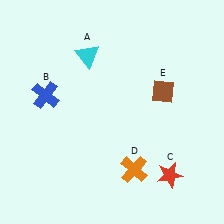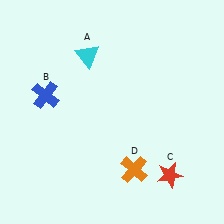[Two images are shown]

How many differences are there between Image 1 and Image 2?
There is 1 difference between the two images.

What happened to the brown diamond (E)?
The brown diamond (E) was removed in Image 2. It was in the top-right area of Image 1.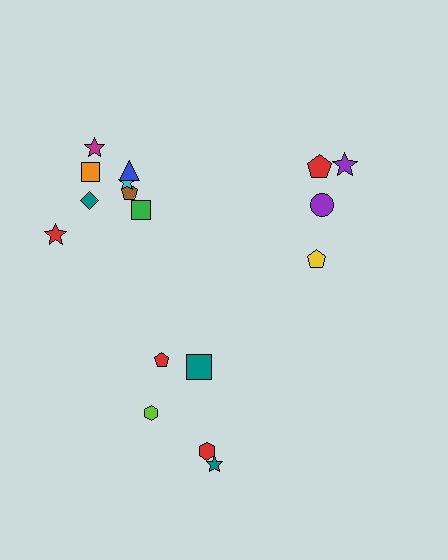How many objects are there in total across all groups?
There are 17 objects.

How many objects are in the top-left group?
There are 8 objects.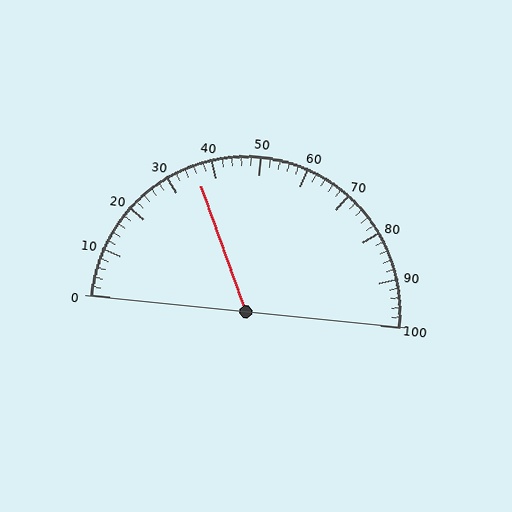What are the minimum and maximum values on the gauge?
The gauge ranges from 0 to 100.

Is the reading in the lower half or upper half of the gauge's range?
The reading is in the lower half of the range (0 to 100).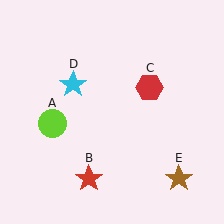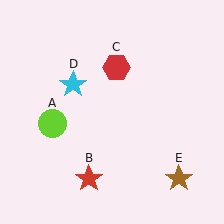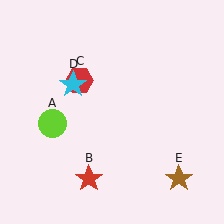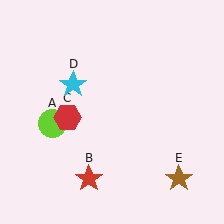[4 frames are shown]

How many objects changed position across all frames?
1 object changed position: red hexagon (object C).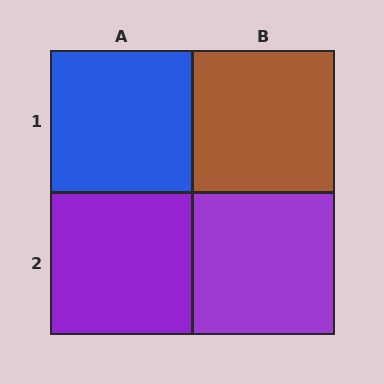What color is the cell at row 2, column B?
Purple.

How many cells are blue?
1 cell is blue.